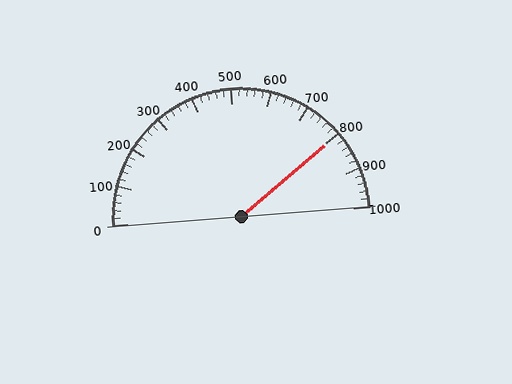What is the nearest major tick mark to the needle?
The nearest major tick mark is 800.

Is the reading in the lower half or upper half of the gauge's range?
The reading is in the upper half of the range (0 to 1000).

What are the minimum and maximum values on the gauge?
The gauge ranges from 0 to 1000.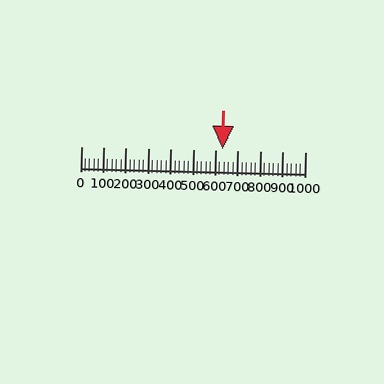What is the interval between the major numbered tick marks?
The major tick marks are spaced 100 units apart.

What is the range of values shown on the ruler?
The ruler shows values from 0 to 1000.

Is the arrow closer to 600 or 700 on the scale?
The arrow is closer to 600.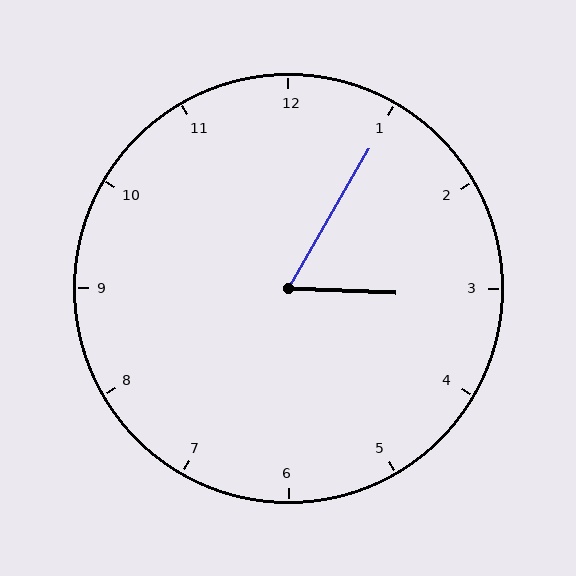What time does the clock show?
3:05.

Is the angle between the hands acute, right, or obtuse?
It is acute.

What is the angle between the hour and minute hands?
Approximately 62 degrees.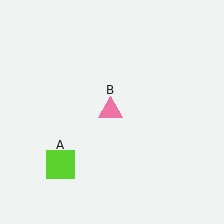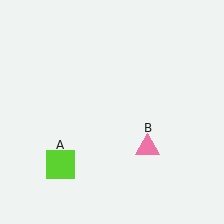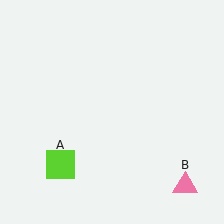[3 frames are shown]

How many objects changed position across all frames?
1 object changed position: pink triangle (object B).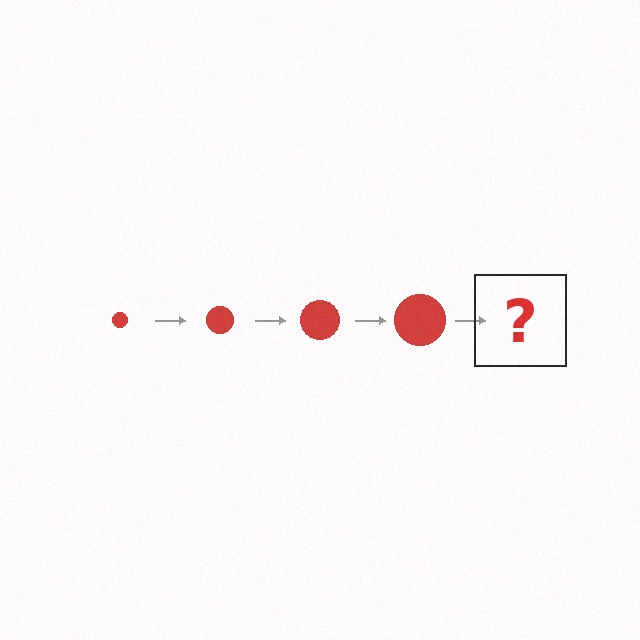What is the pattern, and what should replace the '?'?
The pattern is that the circle gets progressively larger each step. The '?' should be a red circle, larger than the previous one.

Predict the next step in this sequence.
The next step is a red circle, larger than the previous one.